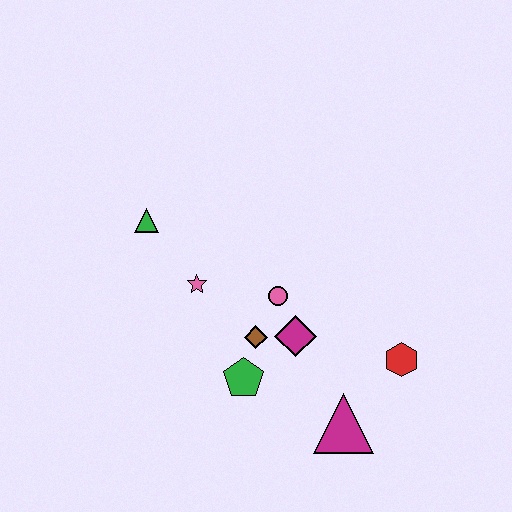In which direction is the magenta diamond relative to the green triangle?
The magenta diamond is to the right of the green triangle.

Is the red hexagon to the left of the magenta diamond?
No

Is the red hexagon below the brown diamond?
Yes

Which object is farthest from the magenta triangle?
The green triangle is farthest from the magenta triangle.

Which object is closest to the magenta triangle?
The red hexagon is closest to the magenta triangle.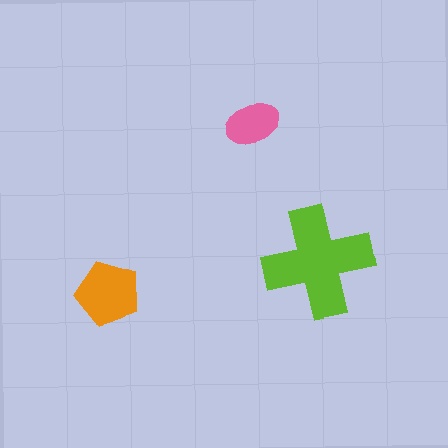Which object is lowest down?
The orange pentagon is bottommost.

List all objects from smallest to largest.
The pink ellipse, the orange pentagon, the lime cross.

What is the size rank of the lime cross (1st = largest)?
1st.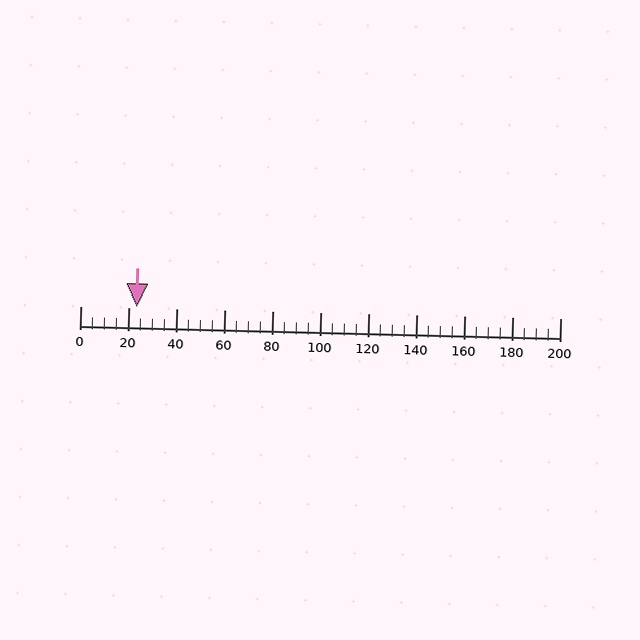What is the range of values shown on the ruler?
The ruler shows values from 0 to 200.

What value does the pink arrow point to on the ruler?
The pink arrow points to approximately 24.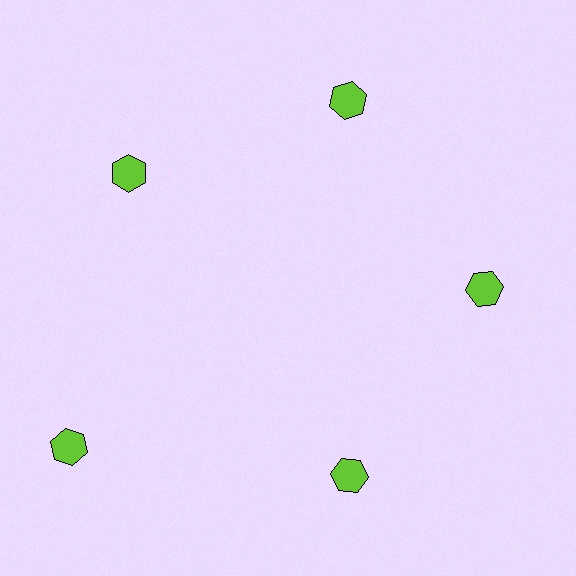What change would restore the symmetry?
The symmetry would be restored by moving it inward, back onto the ring so that all 5 hexagons sit at equal angles and equal distance from the center.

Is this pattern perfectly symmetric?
No. The 5 lime hexagons are arranged in a ring, but one element near the 8 o'clock position is pushed outward from the center, breaking the 5-fold rotational symmetry.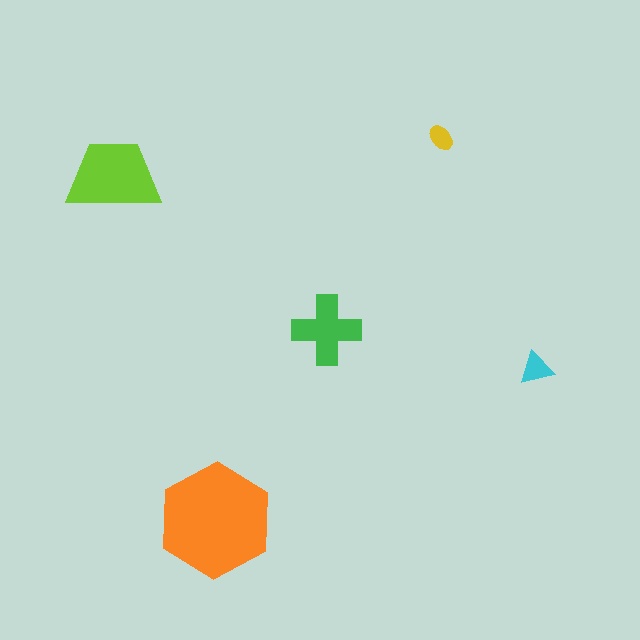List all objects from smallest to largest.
The yellow ellipse, the cyan triangle, the green cross, the lime trapezoid, the orange hexagon.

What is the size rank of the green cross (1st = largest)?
3rd.